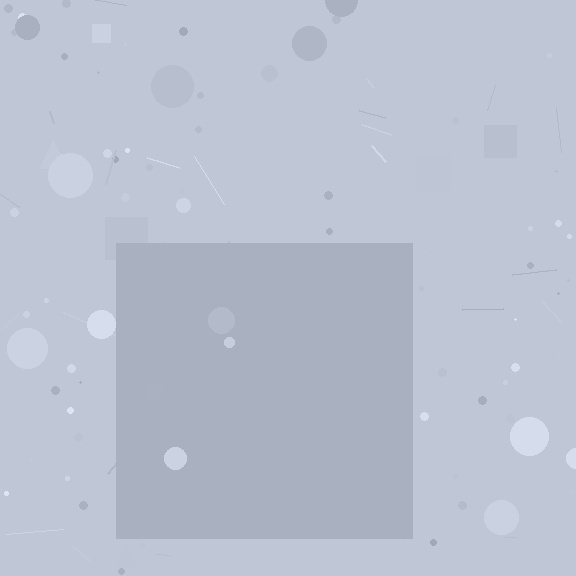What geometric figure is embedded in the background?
A square is embedded in the background.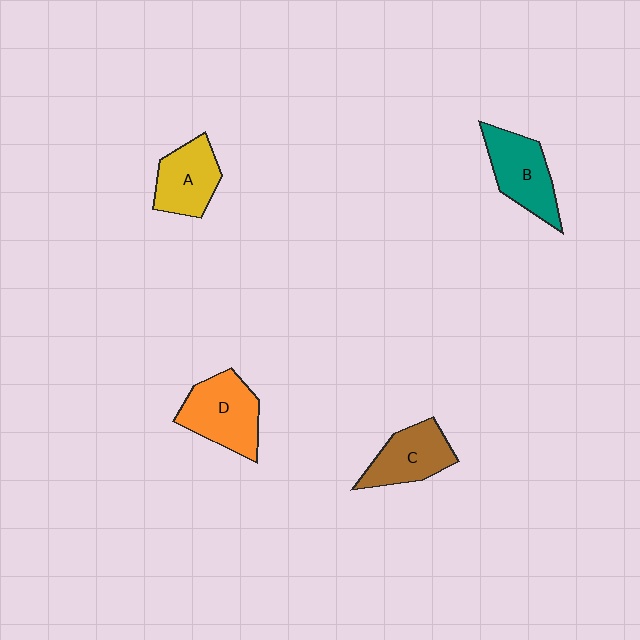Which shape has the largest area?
Shape D (orange).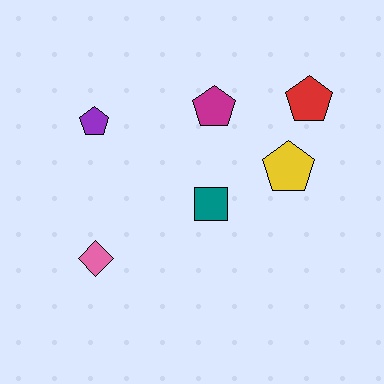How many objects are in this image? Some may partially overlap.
There are 6 objects.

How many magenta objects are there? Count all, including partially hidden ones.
There is 1 magenta object.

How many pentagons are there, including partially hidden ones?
There are 4 pentagons.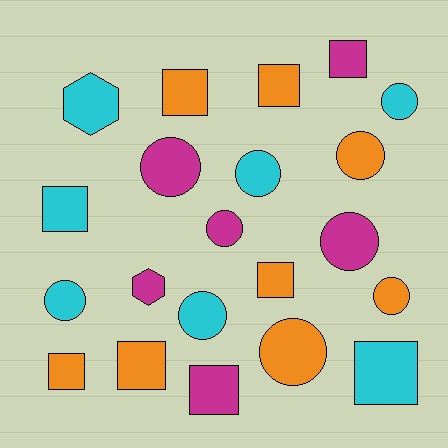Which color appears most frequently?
Orange, with 8 objects.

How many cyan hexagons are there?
There is 1 cyan hexagon.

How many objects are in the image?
There are 21 objects.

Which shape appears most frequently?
Circle, with 10 objects.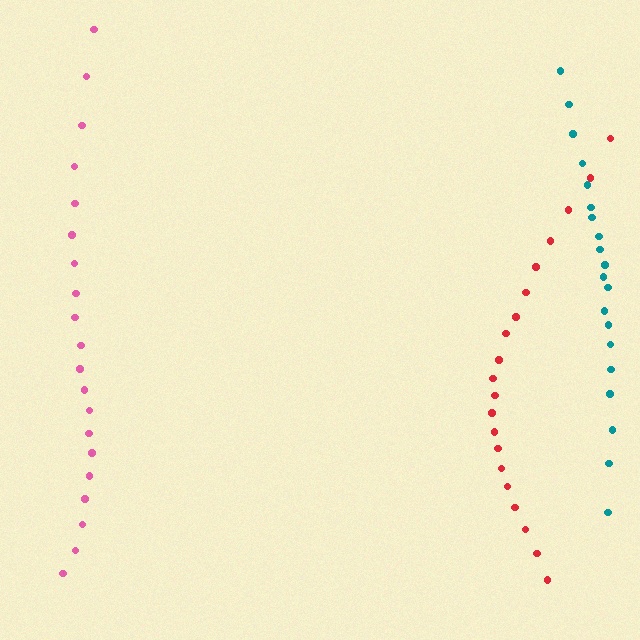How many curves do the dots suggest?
There are 3 distinct paths.